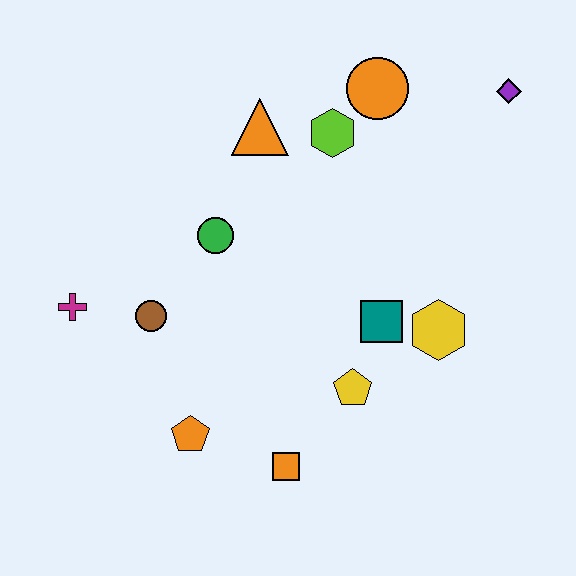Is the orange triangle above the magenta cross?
Yes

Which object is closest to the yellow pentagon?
The teal square is closest to the yellow pentagon.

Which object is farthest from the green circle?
The purple diamond is farthest from the green circle.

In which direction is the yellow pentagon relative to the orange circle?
The yellow pentagon is below the orange circle.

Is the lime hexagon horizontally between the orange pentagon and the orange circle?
Yes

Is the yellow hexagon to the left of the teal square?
No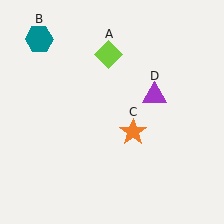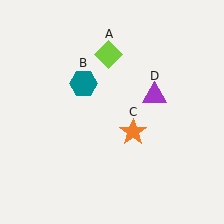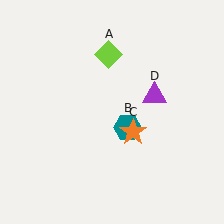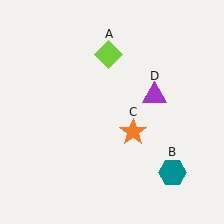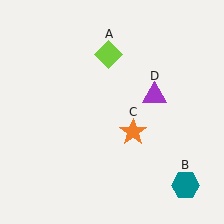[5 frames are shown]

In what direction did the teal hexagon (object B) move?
The teal hexagon (object B) moved down and to the right.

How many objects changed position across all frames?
1 object changed position: teal hexagon (object B).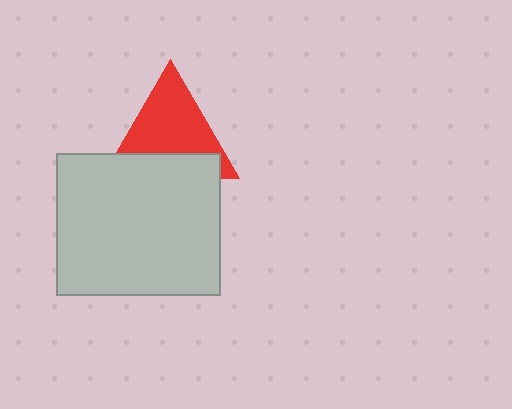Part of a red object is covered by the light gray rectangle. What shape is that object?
It is a triangle.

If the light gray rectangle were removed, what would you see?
You would see the complete red triangle.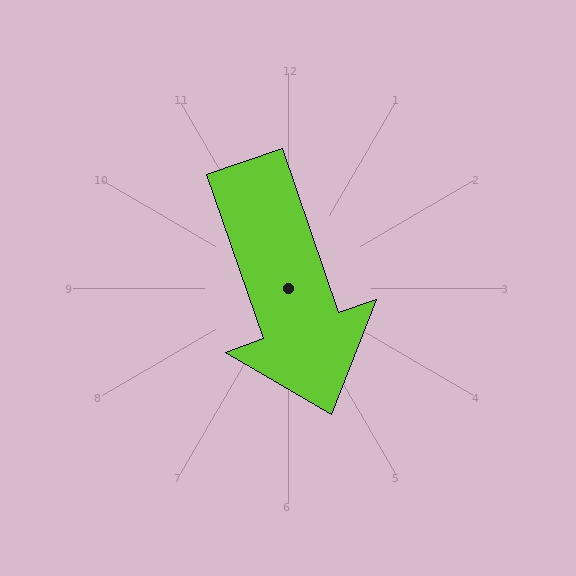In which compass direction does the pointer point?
South.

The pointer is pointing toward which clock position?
Roughly 5 o'clock.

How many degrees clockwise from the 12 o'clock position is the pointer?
Approximately 161 degrees.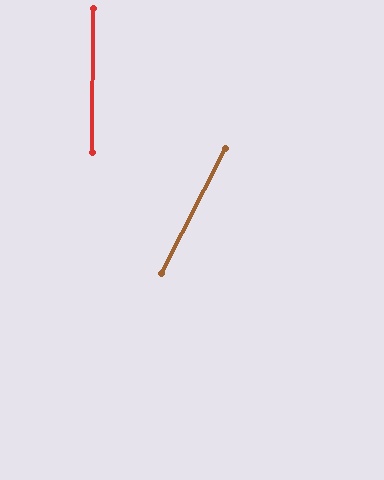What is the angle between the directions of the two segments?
Approximately 27 degrees.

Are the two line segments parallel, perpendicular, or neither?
Neither parallel nor perpendicular — they differ by about 27°.